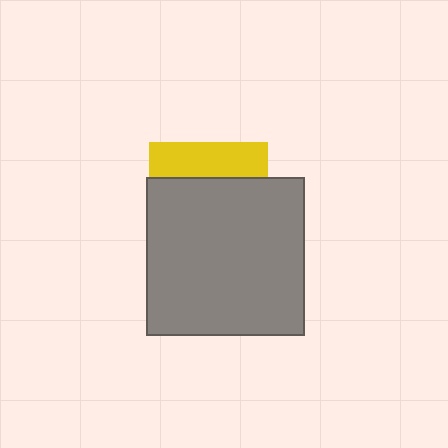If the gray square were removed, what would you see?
You would see the complete yellow square.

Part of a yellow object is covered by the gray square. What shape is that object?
It is a square.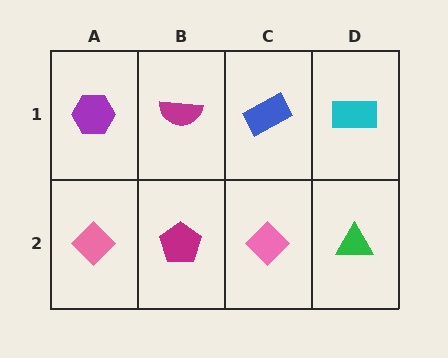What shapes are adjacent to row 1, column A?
A pink diamond (row 2, column A), a magenta semicircle (row 1, column B).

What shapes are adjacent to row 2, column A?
A purple hexagon (row 1, column A), a magenta pentagon (row 2, column B).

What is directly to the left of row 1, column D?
A blue rectangle.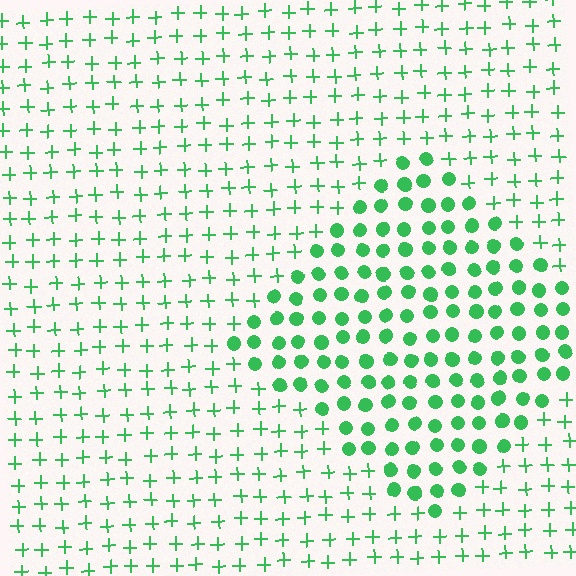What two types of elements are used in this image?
The image uses circles inside the diamond region and plus signs outside it.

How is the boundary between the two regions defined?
The boundary is defined by a change in element shape: circles inside vs. plus signs outside. All elements share the same color and spacing.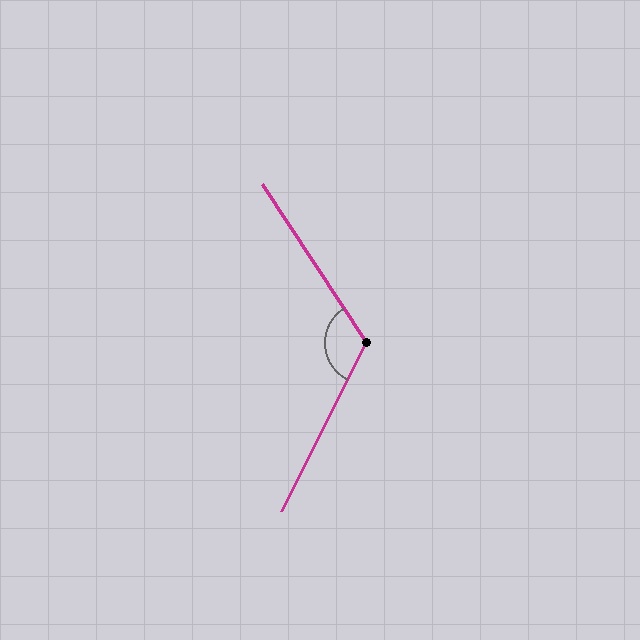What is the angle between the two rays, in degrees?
Approximately 120 degrees.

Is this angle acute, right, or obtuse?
It is obtuse.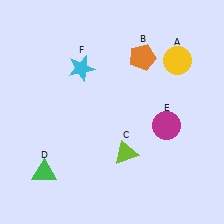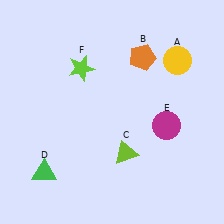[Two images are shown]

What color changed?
The star (F) changed from cyan in Image 1 to lime in Image 2.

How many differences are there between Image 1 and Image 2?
There is 1 difference between the two images.